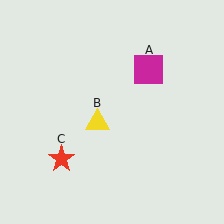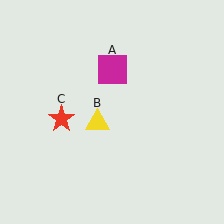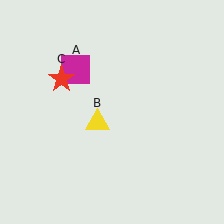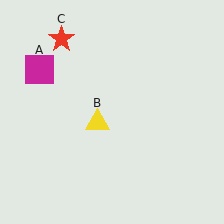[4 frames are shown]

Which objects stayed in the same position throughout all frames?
Yellow triangle (object B) remained stationary.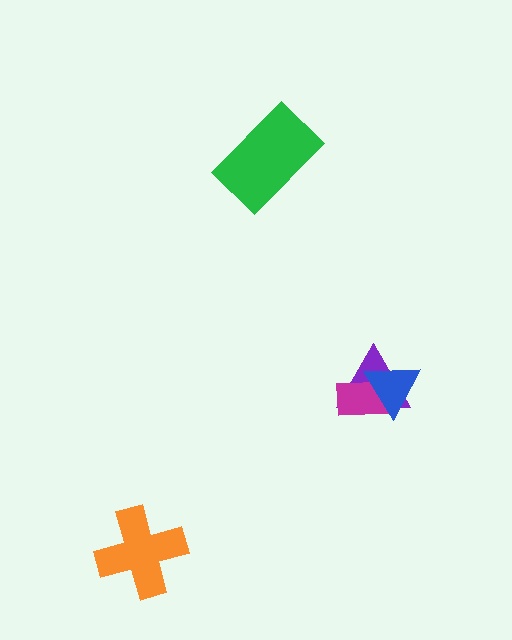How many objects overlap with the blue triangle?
2 objects overlap with the blue triangle.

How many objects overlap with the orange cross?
0 objects overlap with the orange cross.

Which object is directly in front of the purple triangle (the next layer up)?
The magenta rectangle is directly in front of the purple triangle.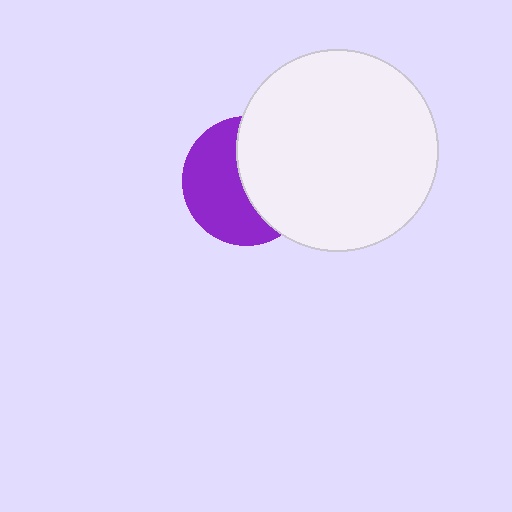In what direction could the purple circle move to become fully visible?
The purple circle could move left. That would shift it out from behind the white circle entirely.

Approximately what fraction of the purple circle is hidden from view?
Roughly 48% of the purple circle is hidden behind the white circle.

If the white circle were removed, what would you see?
You would see the complete purple circle.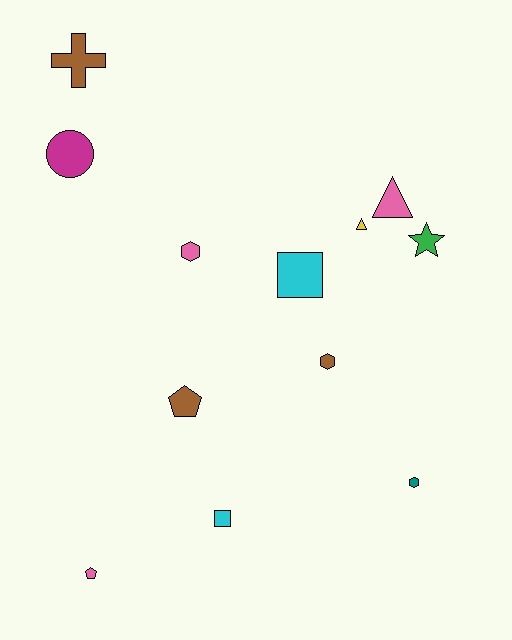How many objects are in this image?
There are 12 objects.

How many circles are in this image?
There is 1 circle.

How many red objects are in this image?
There are no red objects.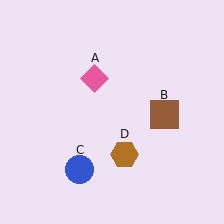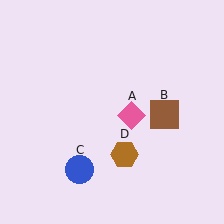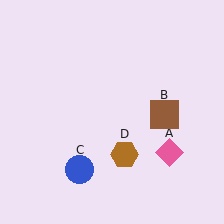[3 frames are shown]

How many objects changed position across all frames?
1 object changed position: pink diamond (object A).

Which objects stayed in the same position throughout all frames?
Brown square (object B) and blue circle (object C) and brown hexagon (object D) remained stationary.